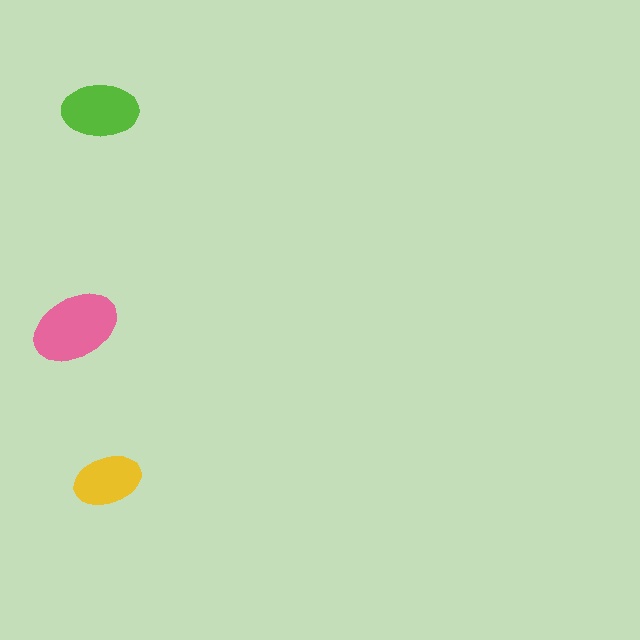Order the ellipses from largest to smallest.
the pink one, the lime one, the yellow one.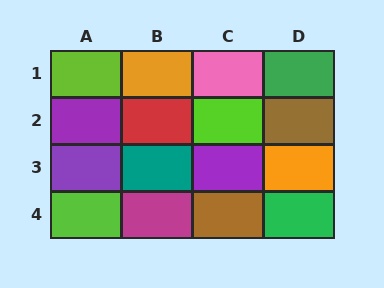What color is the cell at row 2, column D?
Brown.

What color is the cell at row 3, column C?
Purple.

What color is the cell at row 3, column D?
Orange.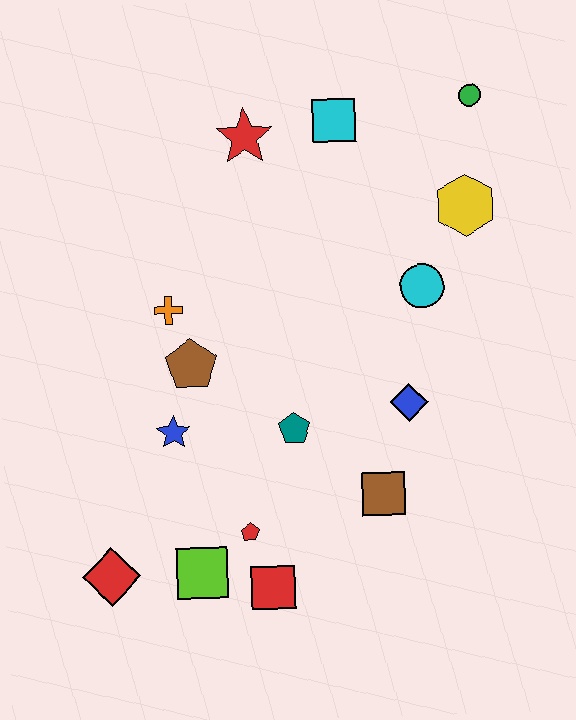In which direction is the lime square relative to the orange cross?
The lime square is below the orange cross.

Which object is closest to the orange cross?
The brown pentagon is closest to the orange cross.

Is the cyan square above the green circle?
No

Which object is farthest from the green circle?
The red diamond is farthest from the green circle.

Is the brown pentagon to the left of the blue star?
No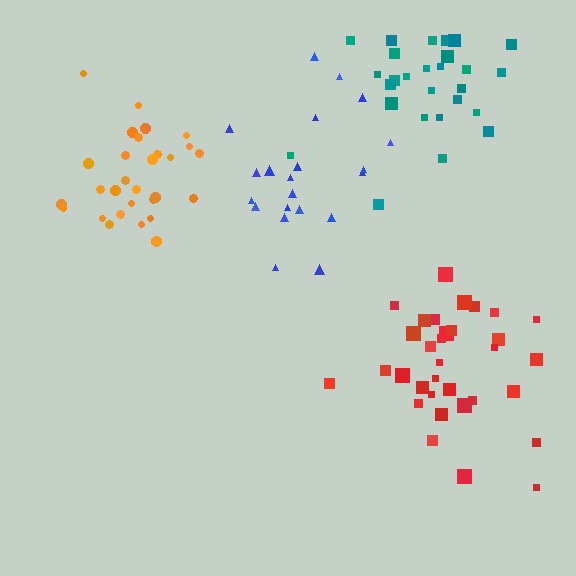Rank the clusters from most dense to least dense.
orange, teal, red, blue.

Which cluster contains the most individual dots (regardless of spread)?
Red (33).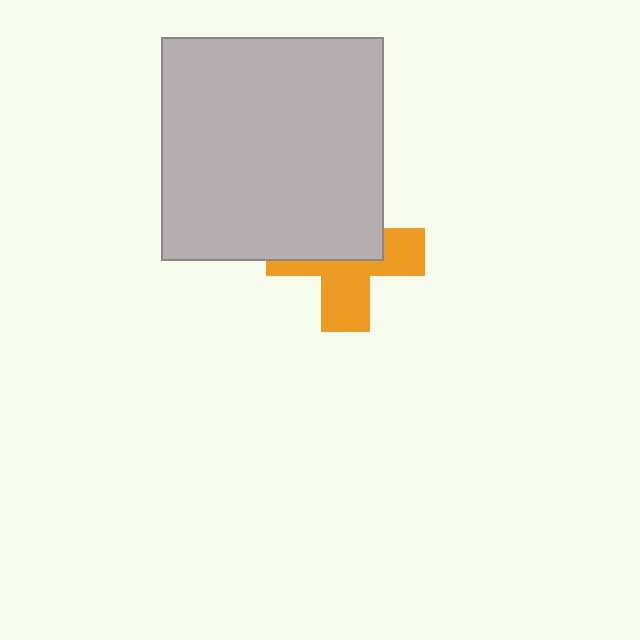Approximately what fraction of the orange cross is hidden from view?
Roughly 51% of the orange cross is hidden behind the light gray square.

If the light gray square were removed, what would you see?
You would see the complete orange cross.